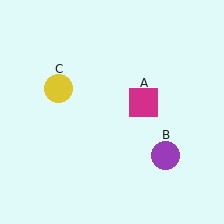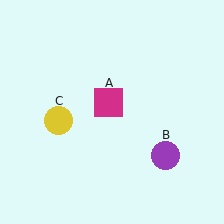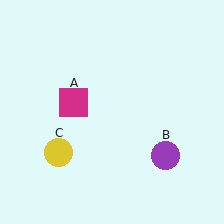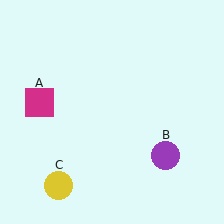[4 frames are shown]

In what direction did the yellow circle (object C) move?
The yellow circle (object C) moved down.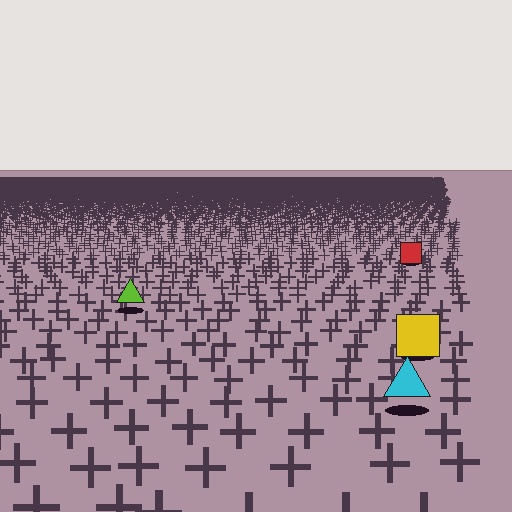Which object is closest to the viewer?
The cyan triangle is closest. The texture marks near it are larger and more spread out.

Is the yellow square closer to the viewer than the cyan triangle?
No. The cyan triangle is closer — you can tell from the texture gradient: the ground texture is coarser near it.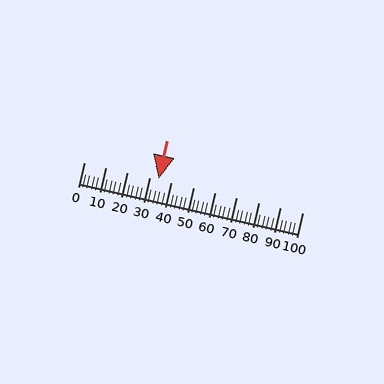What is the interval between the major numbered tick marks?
The major tick marks are spaced 10 units apart.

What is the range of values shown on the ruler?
The ruler shows values from 0 to 100.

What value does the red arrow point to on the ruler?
The red arrow points to approximately 34.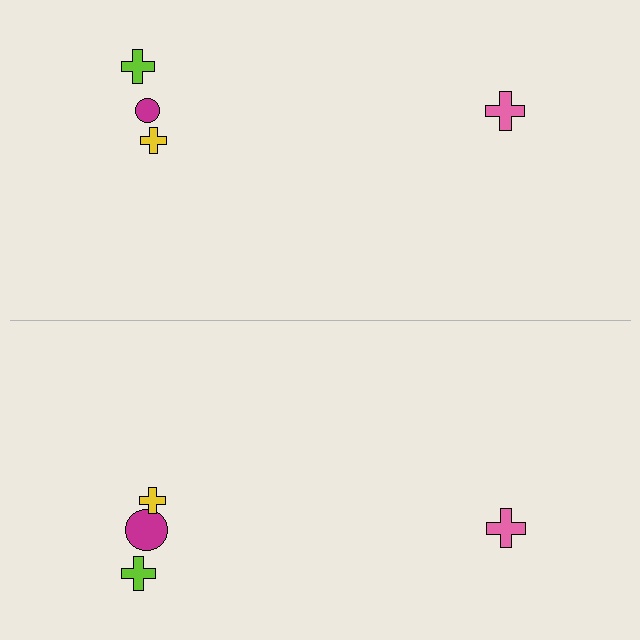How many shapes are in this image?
There are 8 shapes in this image.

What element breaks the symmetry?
The magenta circle on the bottom side has a different size than its mirror counterpart.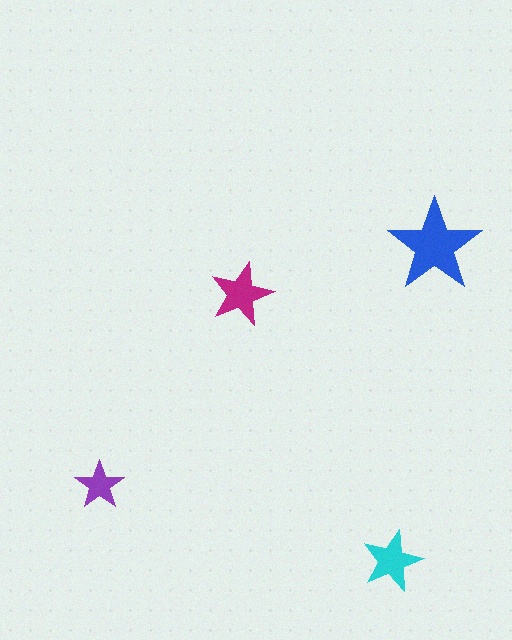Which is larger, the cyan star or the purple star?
The cyan one.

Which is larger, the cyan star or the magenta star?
The magenta one.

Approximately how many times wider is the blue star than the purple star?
About 2 times wider.